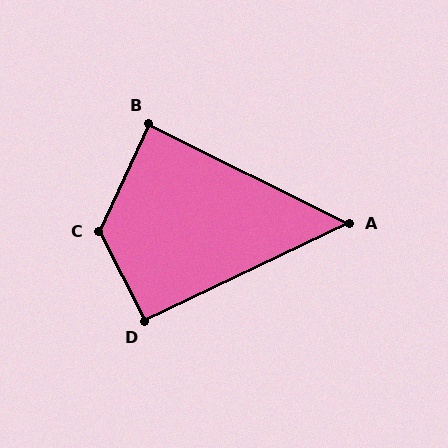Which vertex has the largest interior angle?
C, at approximately 128 degrees.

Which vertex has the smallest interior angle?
A, at approximately 52 degrees.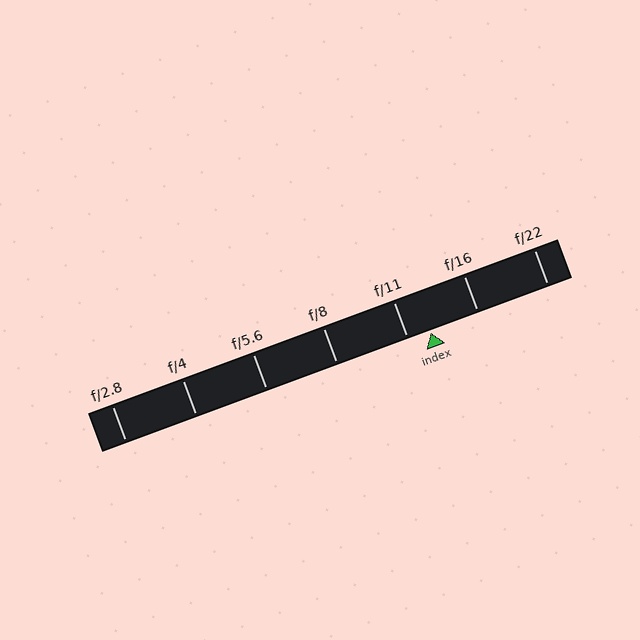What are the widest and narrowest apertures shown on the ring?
The widest aperture shown is f/2.8 and the narrowest is f/22.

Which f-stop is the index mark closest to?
The index mark is closest to f/11.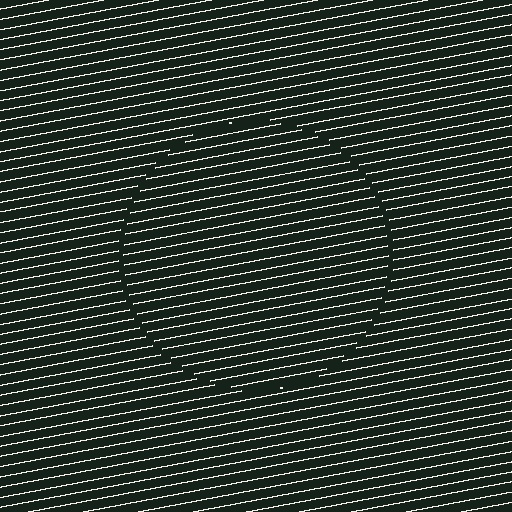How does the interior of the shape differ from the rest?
The interior of the shape contains the same grating, shifted by half a period — the contour is defined by the phase discontinuity where line-ends from the inner and outer gratings abut.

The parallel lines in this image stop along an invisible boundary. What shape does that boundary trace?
An illusory circle. The interior of the shape contains the same grating, shifted by half a period — the contour is defined by the phase discontinuity where line-ends from the inner and outer gratings abut.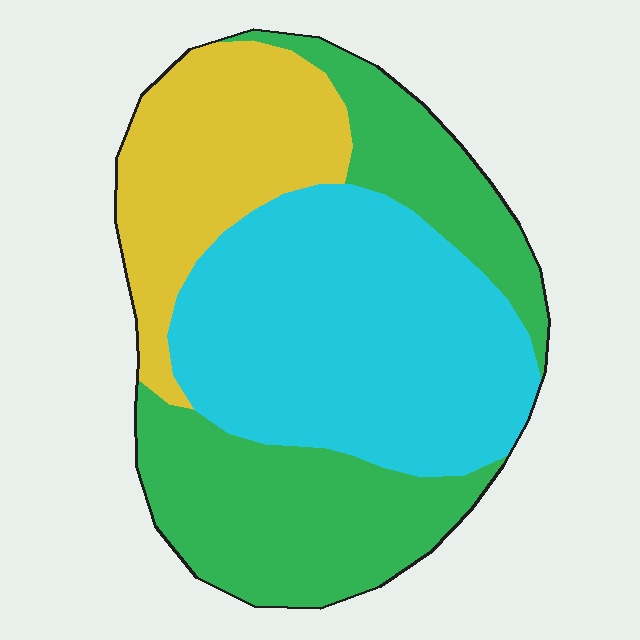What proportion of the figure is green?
Green takes up about three eighths (3/8) of the figure.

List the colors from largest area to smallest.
From largest to smallest: cyan, green, yellow.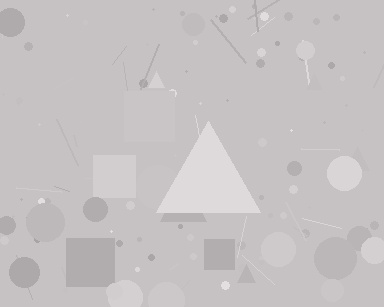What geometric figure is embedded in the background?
A triangle is embedded in the background.